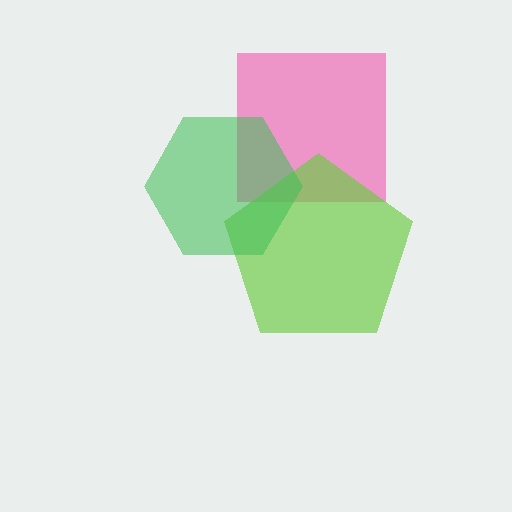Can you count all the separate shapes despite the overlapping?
Yes, there are 3 separate shapes.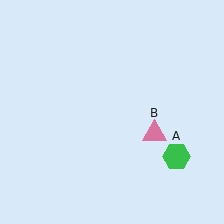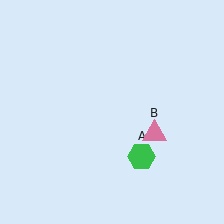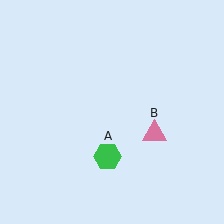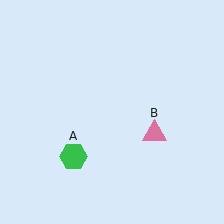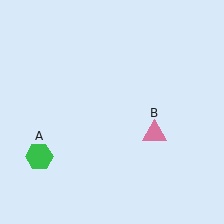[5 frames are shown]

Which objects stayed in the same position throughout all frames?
Pink triangle (object B) remained stationary.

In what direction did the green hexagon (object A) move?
The green hexagon (object A) moved left.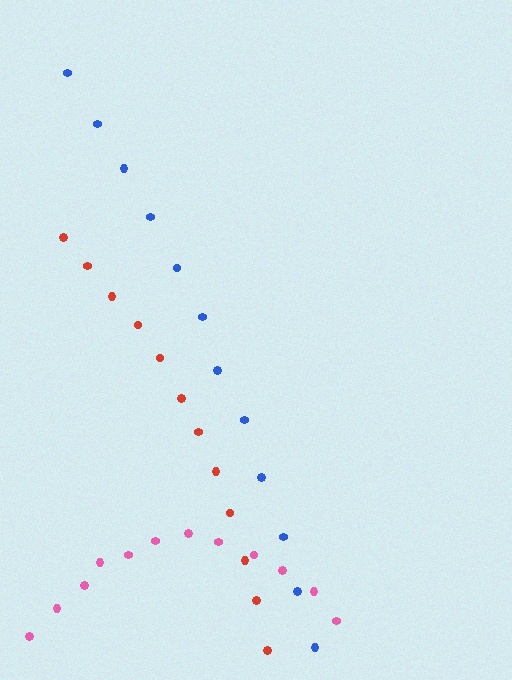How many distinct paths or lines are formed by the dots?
There are 3 distinct paths.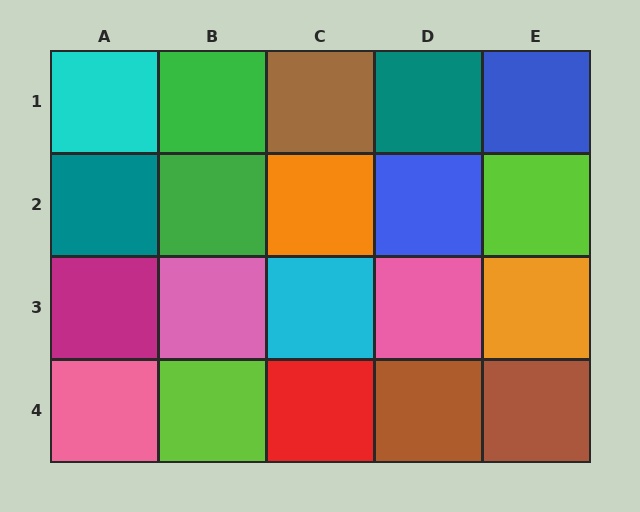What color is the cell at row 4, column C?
Red.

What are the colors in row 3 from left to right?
Magenta, pink, cyan, pink, orange.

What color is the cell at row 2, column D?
Blue.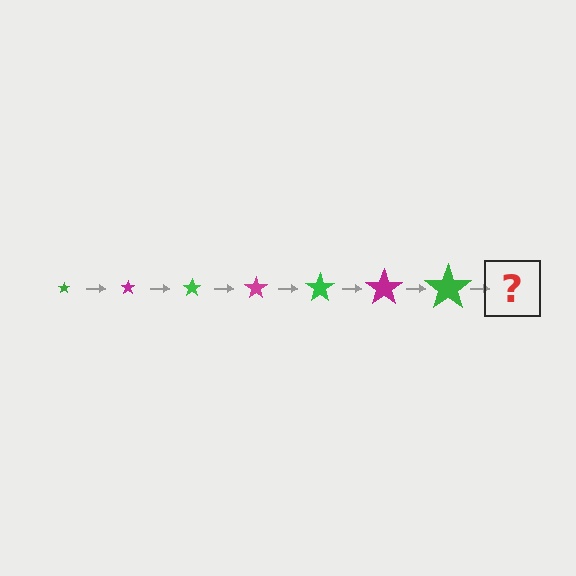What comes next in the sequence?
The next element should be a magenta star, larger than the previous one.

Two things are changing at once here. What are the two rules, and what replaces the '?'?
The two rules are that the star grows larger each step and the color cycles through green and magenta. The '?' should be a magenta star, larger than the previous one.